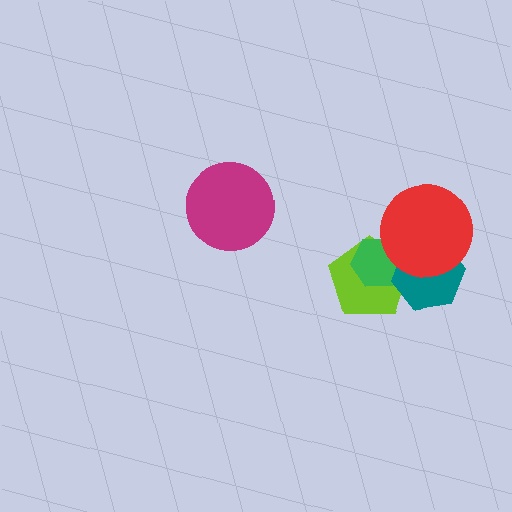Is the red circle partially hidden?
No, no other shape covers it.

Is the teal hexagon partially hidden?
Yes, it is partially covered by another shape.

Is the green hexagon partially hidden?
Yes, it is partially covered by another shape.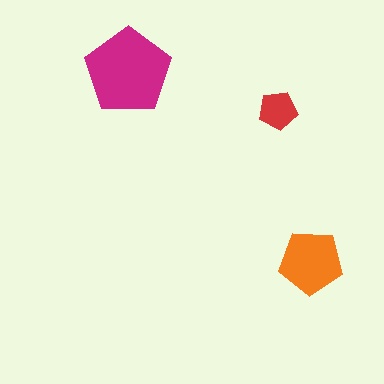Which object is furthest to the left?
The magenta pentagon is leftmost.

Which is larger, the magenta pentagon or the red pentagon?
The magenta one.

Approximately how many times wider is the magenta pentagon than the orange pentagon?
About 1.5 times wider.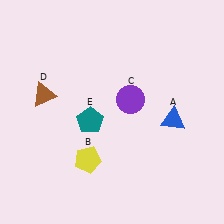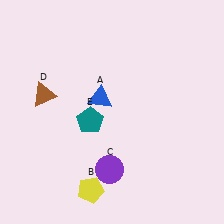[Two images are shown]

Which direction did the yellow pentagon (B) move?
The yellow pentagon (B) moved down.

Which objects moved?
The objects that moved are: the blue triangle (A), the yellow pentagon (B), the purple circle (C).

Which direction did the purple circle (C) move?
The purple circle (C) moved down.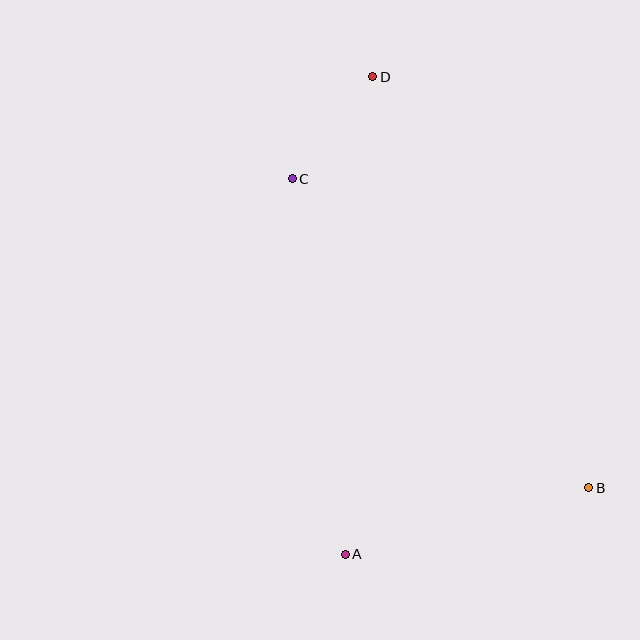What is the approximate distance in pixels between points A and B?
The distance between A and B is approximately 253 pixels.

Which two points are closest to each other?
Points C and D are closest to each other.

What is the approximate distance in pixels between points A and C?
The distance between A and C is approximately 379 pixels.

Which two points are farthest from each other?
Points A and D are farthest from each other.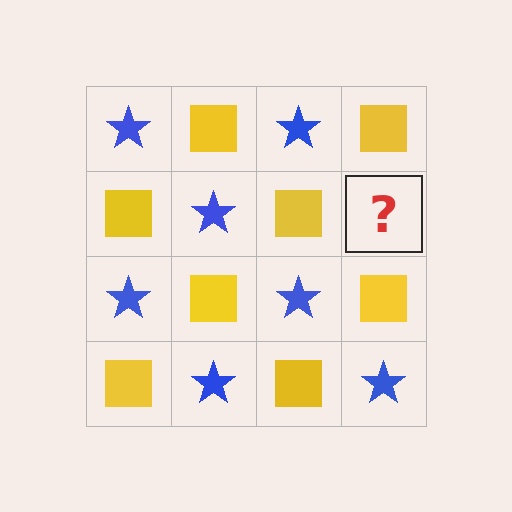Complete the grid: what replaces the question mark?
The question mark should be replaced with a blue star.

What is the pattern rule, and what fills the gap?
The rule is that it alternates blue star and yellow square in a checkerboard pattern. The gap should be filled with a blue star.